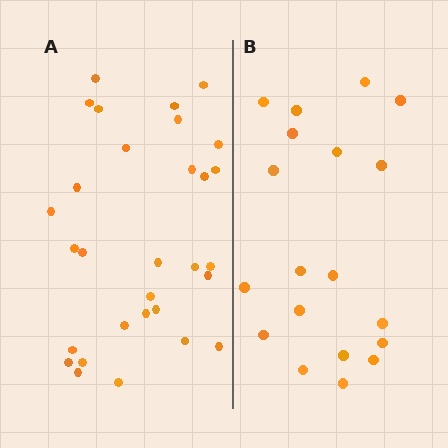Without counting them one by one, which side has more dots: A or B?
Region A (the left region) has more dots.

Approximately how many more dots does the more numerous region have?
Region A has roughly 12 or so more dots than region B.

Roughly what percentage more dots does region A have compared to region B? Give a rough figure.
About 60% more.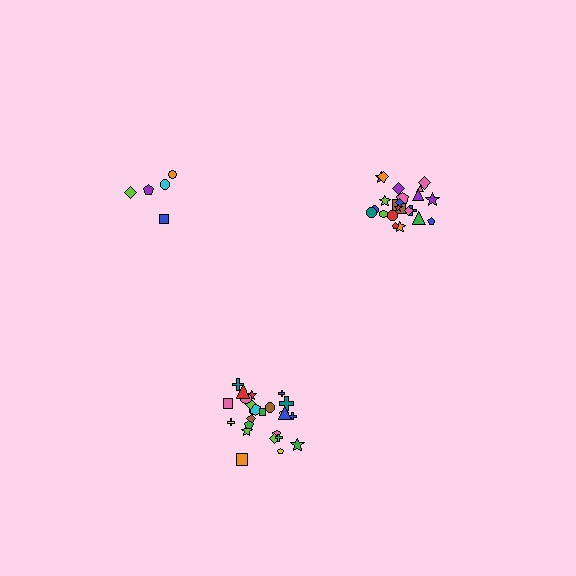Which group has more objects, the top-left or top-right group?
The top-right group.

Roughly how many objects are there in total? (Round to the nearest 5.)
Roughly 50 objects in total.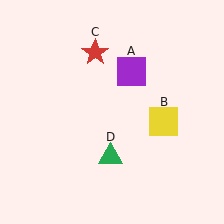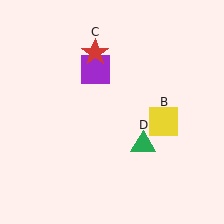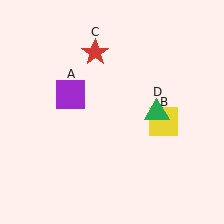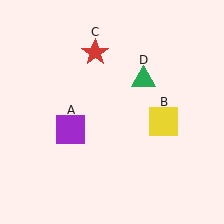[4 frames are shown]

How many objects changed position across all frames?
2 objects changed position: purple square (object A), green triangle (object D).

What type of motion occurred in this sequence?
The purple square (object A), green triangle (object D) rotated counterclockwise around the center of the scene.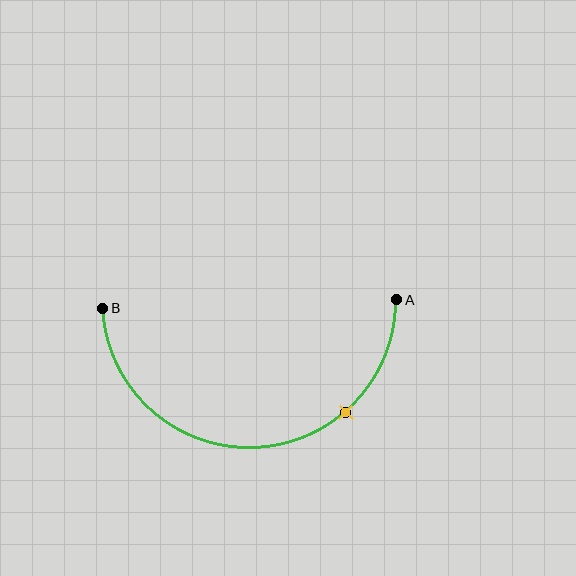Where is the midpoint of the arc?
The arc midpoint is the point on the curve farthest from the straight line joining A and B. It sits below that line.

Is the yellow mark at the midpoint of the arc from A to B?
No. The yellow mark lies on the arc but is closer to endpoint A. The arc midpoint would be at the point on the curve equidistant along the arc from both A and B.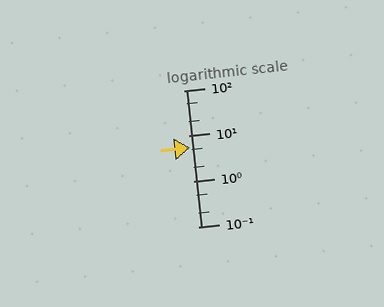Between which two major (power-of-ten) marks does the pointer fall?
The pointer is between 1 and 10.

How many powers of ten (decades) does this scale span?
The scale spans 3 decades, from 0.1 to 100.